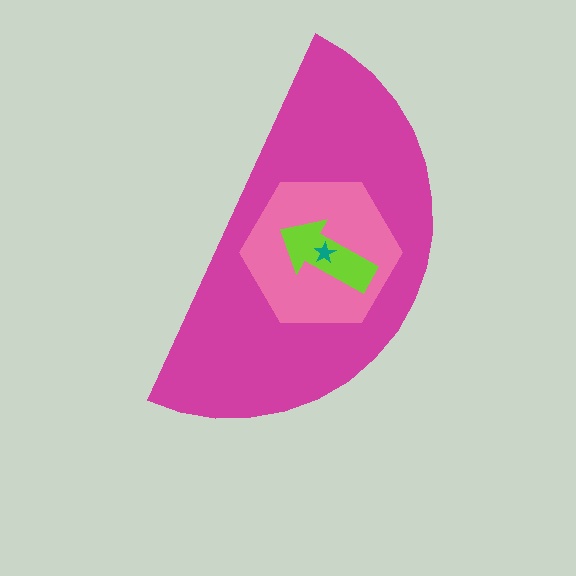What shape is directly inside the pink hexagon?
The lime arrow.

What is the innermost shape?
The teal star.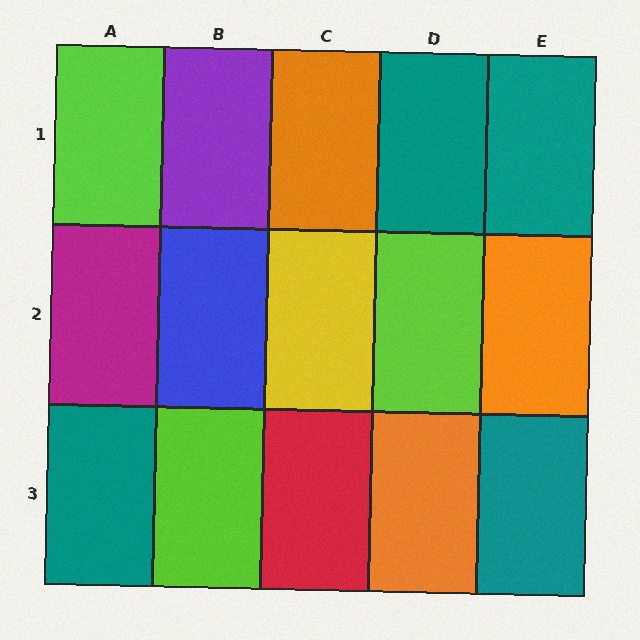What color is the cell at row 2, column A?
Magenta.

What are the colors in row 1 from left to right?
Lime, purple, orange, teal, teal.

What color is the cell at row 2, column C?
Yellow.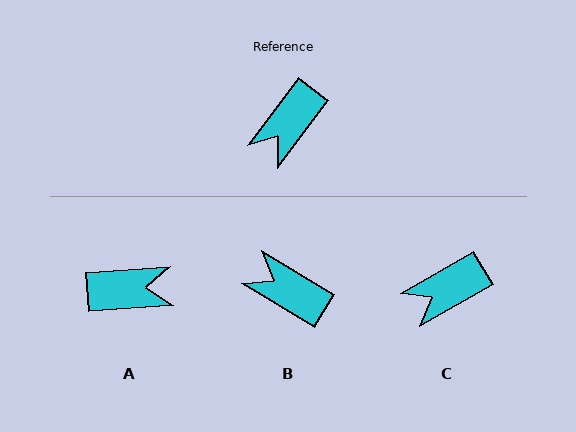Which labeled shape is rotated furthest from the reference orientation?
A, about 131 degrees away.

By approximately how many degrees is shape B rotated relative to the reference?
Approximately 84 degrees clockwise.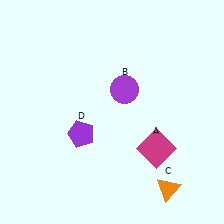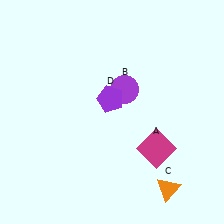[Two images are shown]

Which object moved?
The purple pentagon (D) moved up.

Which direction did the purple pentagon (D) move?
The purple pentagon (D) moved up.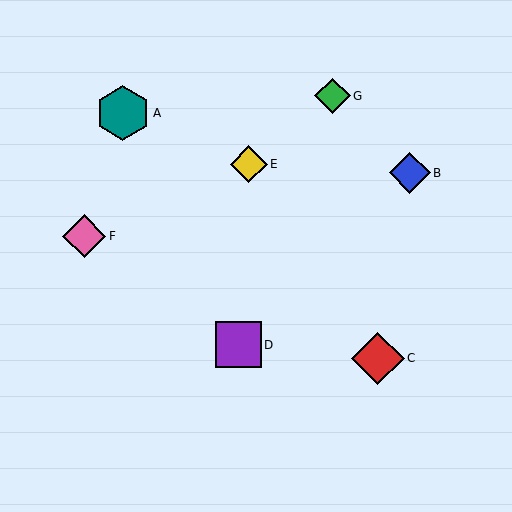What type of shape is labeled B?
Shape B is a blue diamond.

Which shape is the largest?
The teal hexagon (labeled A) is the largest.